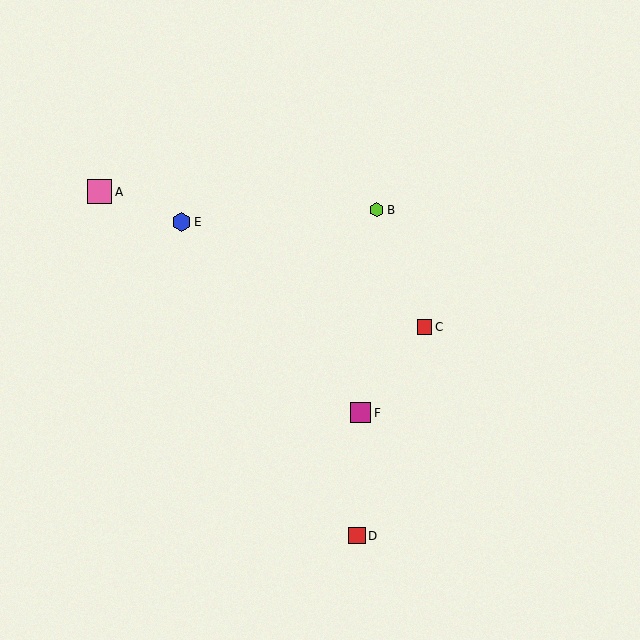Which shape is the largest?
The pink square (labeled A) is the largest.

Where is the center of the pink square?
The center of the pink square is at (100, 192).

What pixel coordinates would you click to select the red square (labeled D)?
Click at (357, 536) to select the red square D.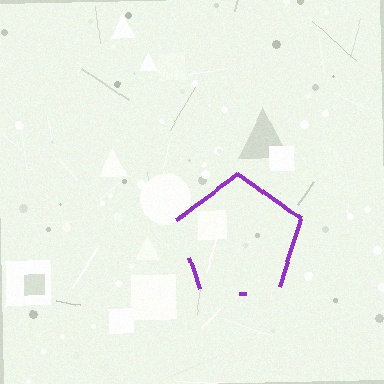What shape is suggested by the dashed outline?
The dashed outline suggests a pentagon.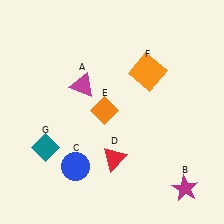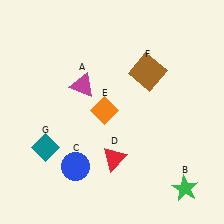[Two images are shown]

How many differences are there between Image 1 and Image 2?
There are 2 differences between the two images.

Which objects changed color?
B changed from magenta to green. F changed from orange to brown.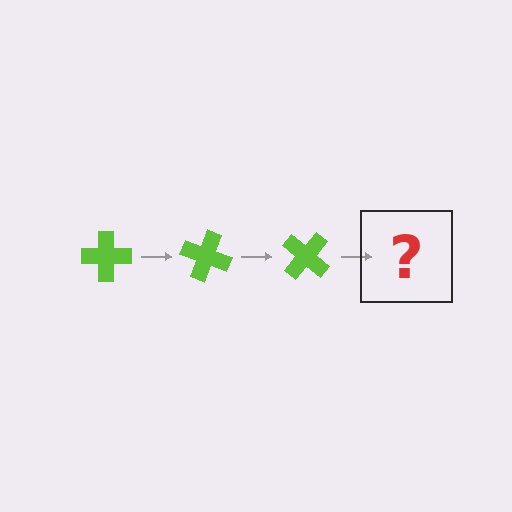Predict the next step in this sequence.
The next step is a lime cross rotated 60 degrees.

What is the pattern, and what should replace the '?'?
The pattern is that the cross rotates 20 degrees each step. The '?' should be a lime cross rotated 60 degrees.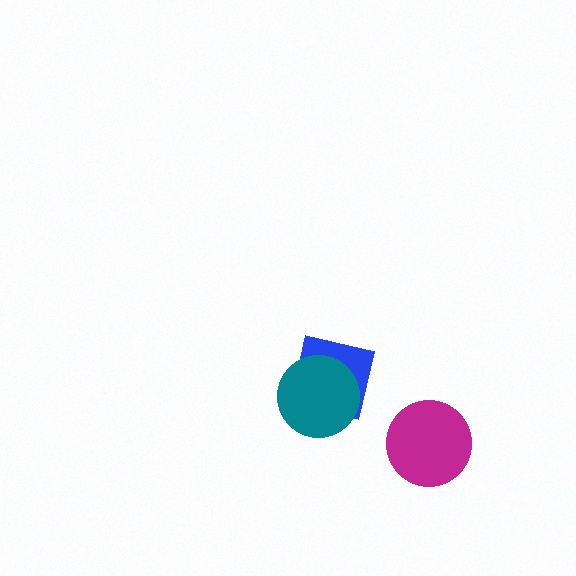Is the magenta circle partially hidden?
No, no other shape covers it.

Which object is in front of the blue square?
The teal circle is in front of the blue square.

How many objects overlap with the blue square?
1 object overlaps with the blue square.